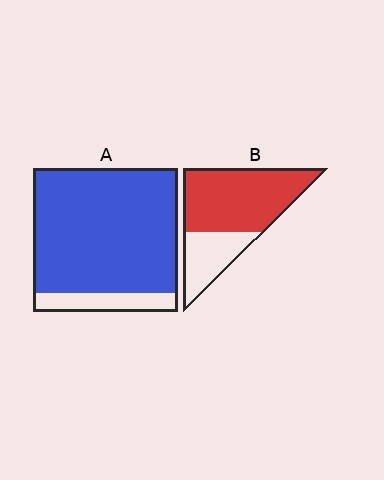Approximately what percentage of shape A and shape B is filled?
A is approximately 85% and B is approximately 70%.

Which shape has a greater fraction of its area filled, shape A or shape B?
Shape A.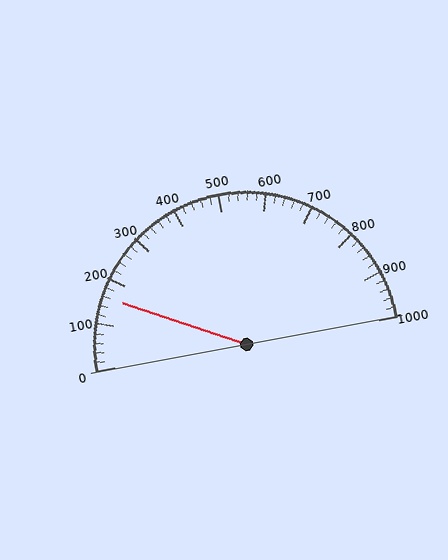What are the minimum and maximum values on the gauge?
The gauge ranges from 0 to 1000.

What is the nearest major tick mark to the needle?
The nearest major tick mark is 200.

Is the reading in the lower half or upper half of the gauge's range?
The reading is in the lower half of the range (0 to 1000).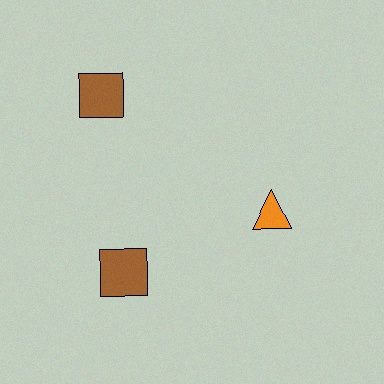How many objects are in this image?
There are 3 objects.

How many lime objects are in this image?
There are no lime objects.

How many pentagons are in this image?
There are no pentagons.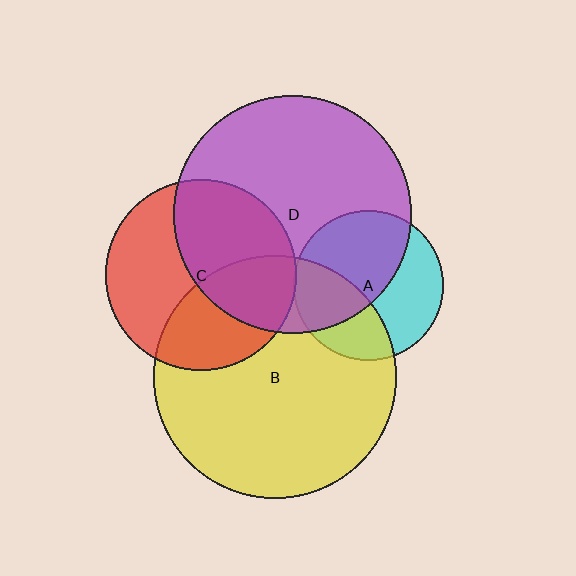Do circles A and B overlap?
Yes.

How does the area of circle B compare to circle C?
Approximately 1.6 times.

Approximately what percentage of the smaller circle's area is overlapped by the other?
Approximately 35%.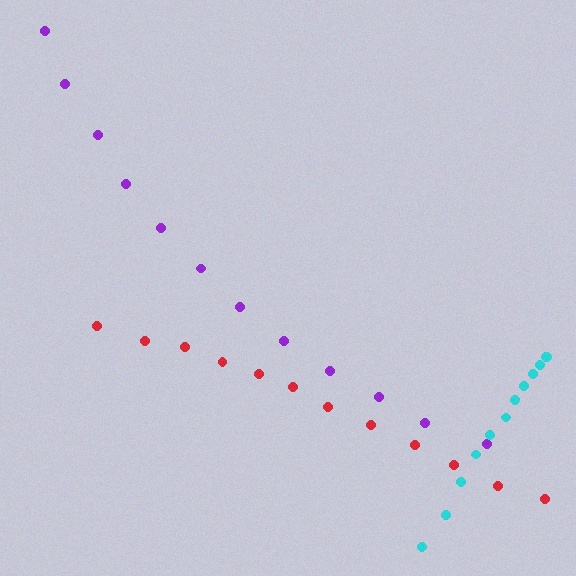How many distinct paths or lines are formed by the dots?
There are 3 distinct paths.